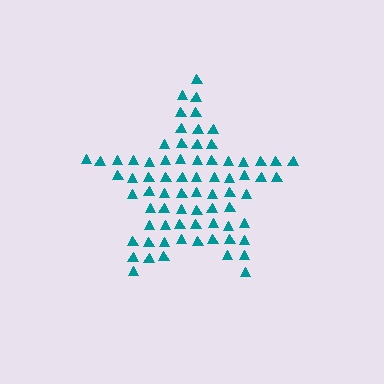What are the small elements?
The small elements are triangles.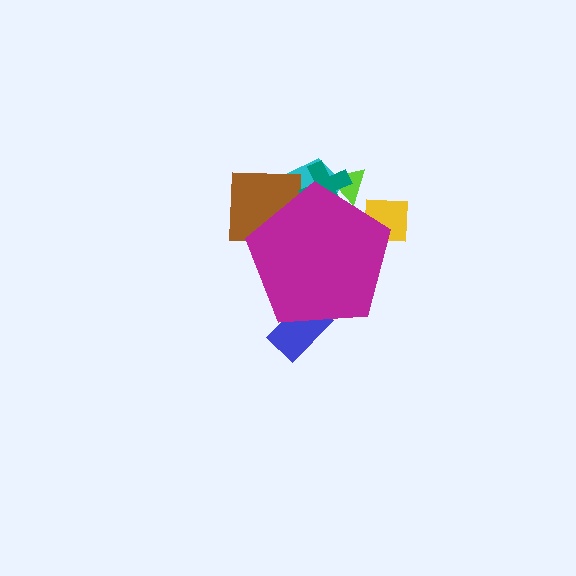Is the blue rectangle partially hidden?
Yes, the blue rectangle is partially hidden behind the magenta pentagon.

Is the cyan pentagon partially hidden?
Yes, the cyan pentagon is partially hidden behind the magenta pentagon.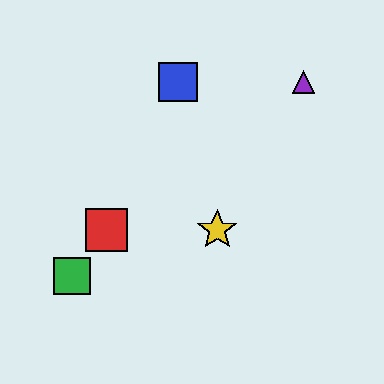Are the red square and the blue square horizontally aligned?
No, the red square is at y≈230 and the blue square is at y≈82.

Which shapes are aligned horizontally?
The red square, the yellow star are aligned horizontally.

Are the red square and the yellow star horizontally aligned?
Yes, both are at y≈230.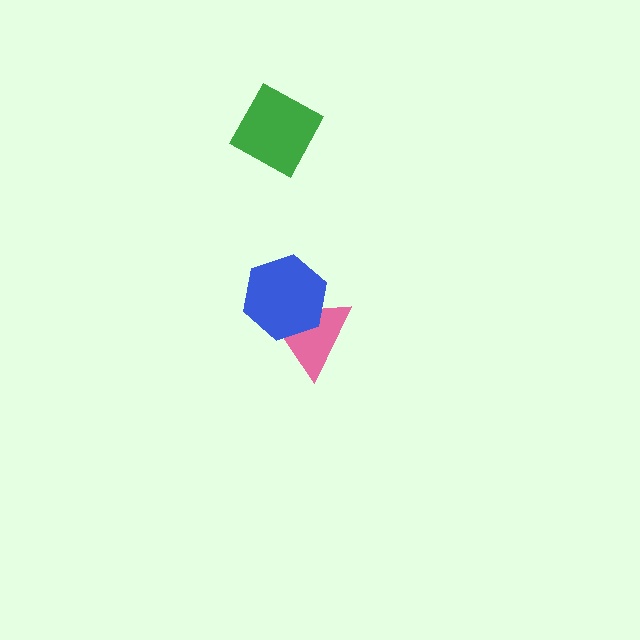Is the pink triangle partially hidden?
Yes, it is partially covered by another shape.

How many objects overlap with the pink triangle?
1 object overlaps with the pink triangle.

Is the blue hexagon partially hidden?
No, no other shape covers it.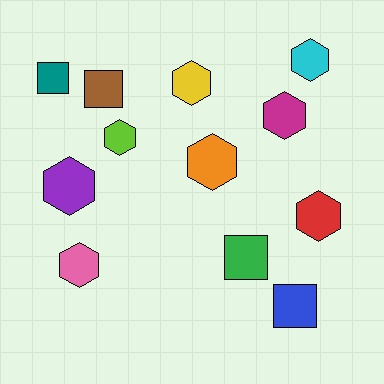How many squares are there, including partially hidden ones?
There are 4 squares.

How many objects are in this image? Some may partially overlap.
There are 12 objects.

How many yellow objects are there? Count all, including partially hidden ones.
There is 1 yellow object.